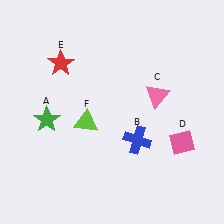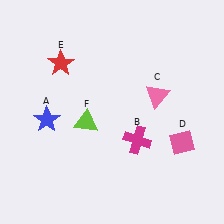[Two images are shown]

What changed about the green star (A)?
In Image 1, A is green. In Image 2, it changed to blue.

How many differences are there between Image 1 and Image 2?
There are 2 differences between the two images.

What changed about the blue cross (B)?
In Image 1, B is blue. In Image 2, it changed to magenta.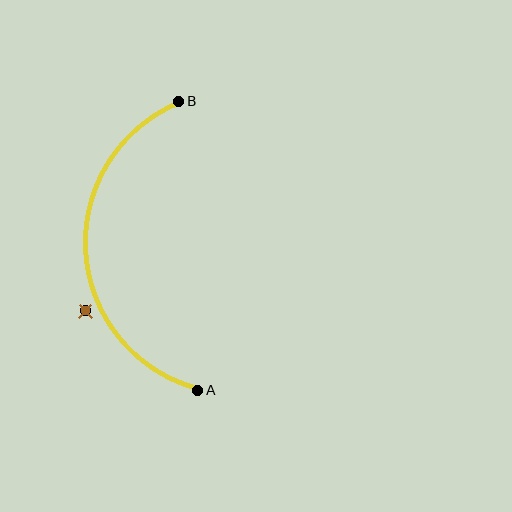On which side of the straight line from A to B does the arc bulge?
The arc bulges to the left of the straight line connecting A and B.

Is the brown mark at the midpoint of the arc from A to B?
No — the brown mark does not lie on the arc at all. It sits slightly outside the curve.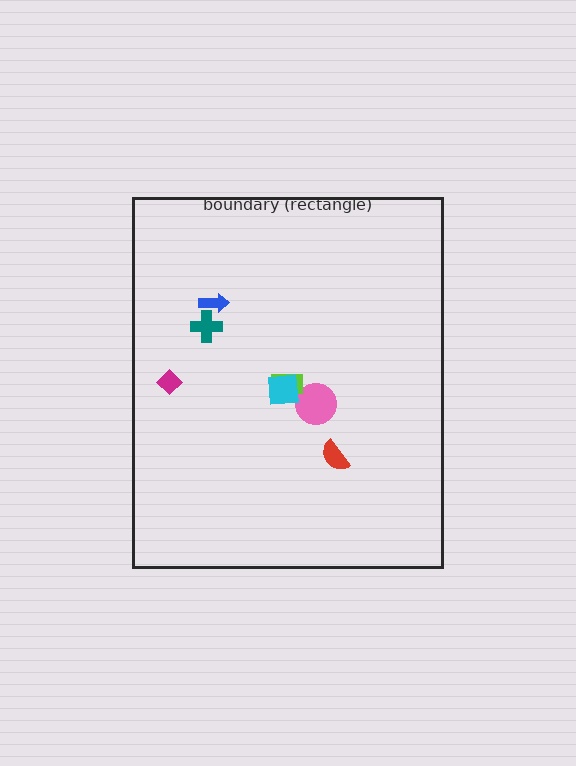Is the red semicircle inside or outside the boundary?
Inside.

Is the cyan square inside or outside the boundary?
Inside.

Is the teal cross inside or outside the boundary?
Inside.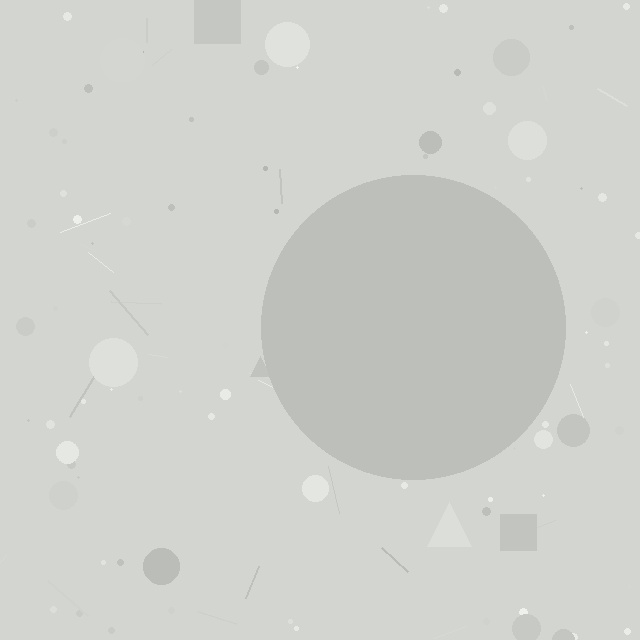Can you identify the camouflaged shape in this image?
The camouflaged shape is a circle.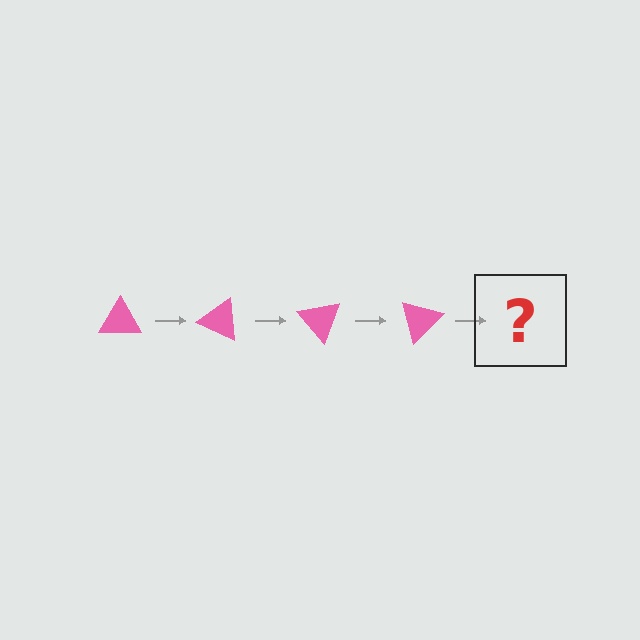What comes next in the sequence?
The next element should be a pink triangle rotated 100 degrees.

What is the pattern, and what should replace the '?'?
The pattern is that the triangle rotates 25 degrees each step. The '?' should be a pink triangle rotated 100 degrees.